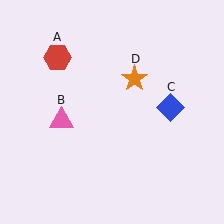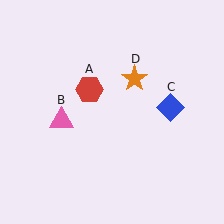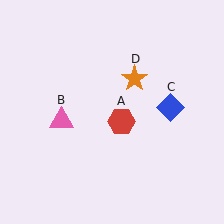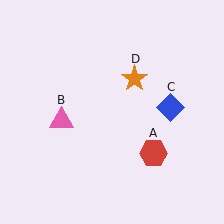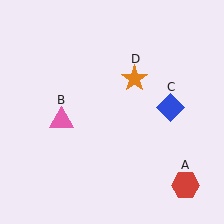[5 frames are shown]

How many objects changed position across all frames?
1 object changed position: red hexagon (object A).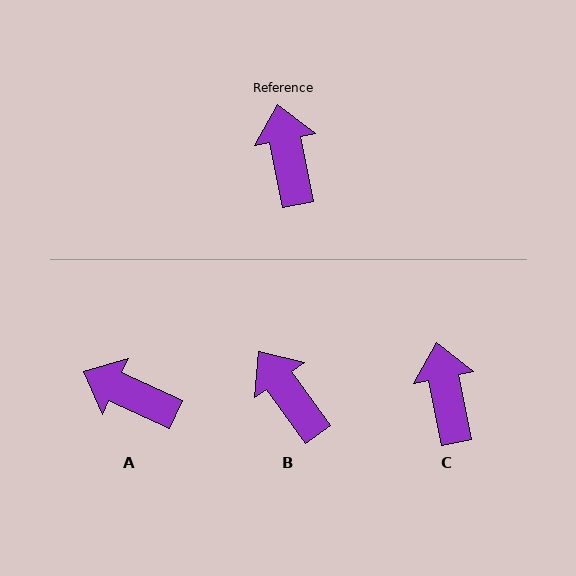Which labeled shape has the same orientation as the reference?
C.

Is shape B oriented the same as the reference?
No, it is off by about 24 degrees.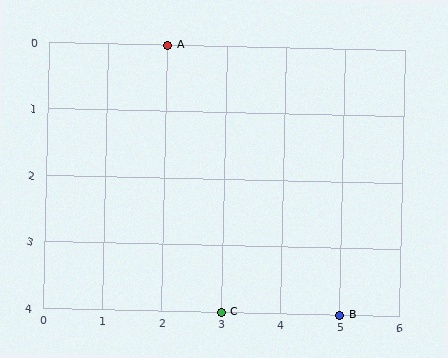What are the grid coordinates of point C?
Point C is at grid coordinates (3, 4).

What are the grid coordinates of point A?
Point A is at grid coordinates (2, 0).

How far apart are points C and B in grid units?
Points C and B are 2 columns apart.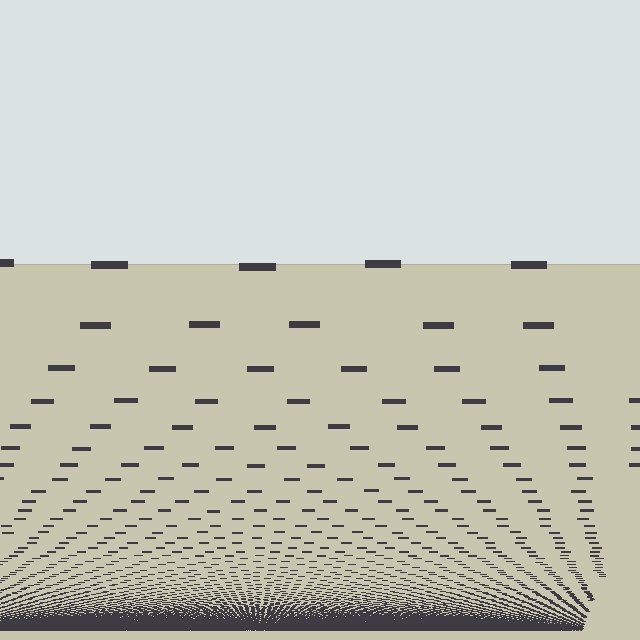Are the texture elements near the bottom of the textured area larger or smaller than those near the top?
Smaller. The gradient is inverted — elements near the bottom are smaller and denser.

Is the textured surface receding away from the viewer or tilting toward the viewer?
The surface appears to tilt toward the viewer. Texture elements get larger and sparser toward the top.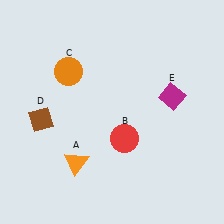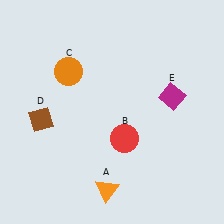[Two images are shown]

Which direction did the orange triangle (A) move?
The orange triangle (A) moved right.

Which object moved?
The orange triangle (A) moved right.